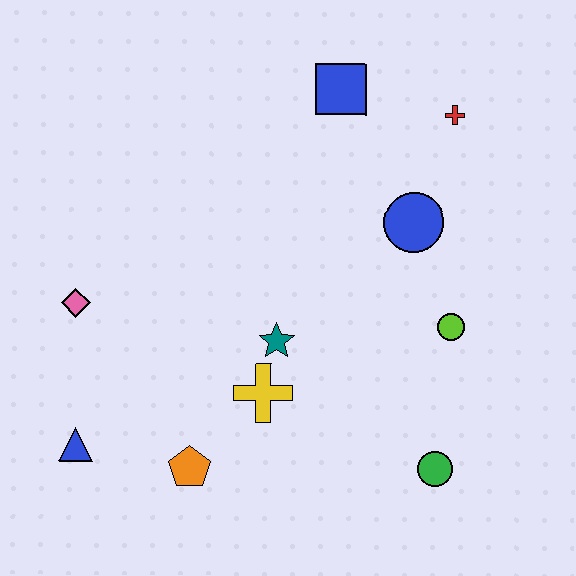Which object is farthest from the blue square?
The blue triangle is farthest from the blue square.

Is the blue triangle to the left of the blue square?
Yes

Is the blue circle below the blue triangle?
No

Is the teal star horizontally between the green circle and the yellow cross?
Yes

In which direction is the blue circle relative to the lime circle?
The blue circle is above the lime circle.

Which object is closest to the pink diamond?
The blue triangle is closest to the pink diamond.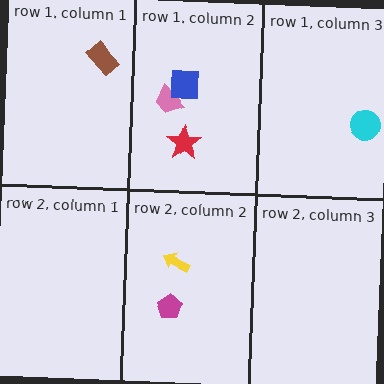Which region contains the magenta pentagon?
The row 2, column 2 region.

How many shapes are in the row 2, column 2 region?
2.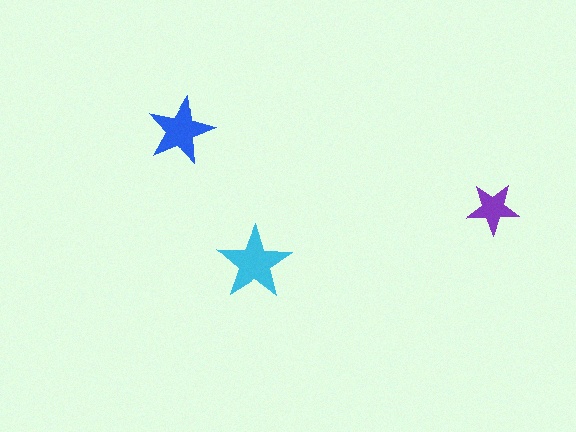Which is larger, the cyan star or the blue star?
The cyan one.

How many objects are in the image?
There are 3 objects in the image.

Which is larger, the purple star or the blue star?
The blue one.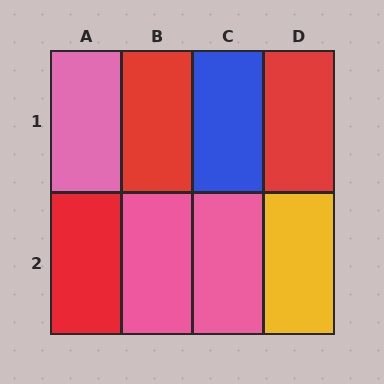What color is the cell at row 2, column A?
Red.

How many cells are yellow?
1 cell is yellow.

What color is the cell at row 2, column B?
Pink.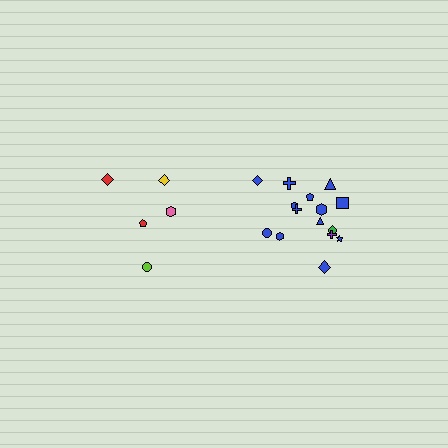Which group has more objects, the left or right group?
The right group.